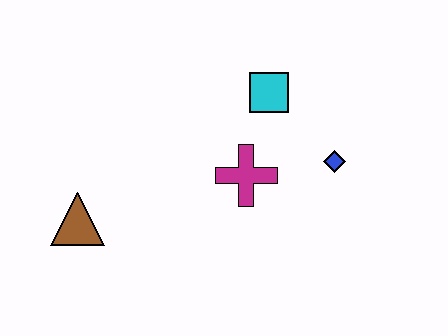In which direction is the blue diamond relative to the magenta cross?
The blue diamond is to the right of the magenta cross.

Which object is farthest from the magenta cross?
The brown triangle is farthest from the magenta cross.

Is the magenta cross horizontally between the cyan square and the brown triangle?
Yes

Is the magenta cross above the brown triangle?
Yes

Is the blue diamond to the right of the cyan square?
Yes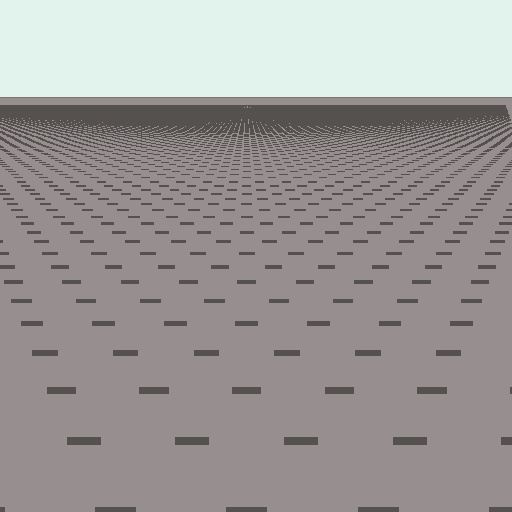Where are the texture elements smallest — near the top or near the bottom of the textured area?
Near the top.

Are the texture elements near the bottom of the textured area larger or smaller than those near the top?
Larger. Near the bottom, elements are closer to the viewer and appear at a bigger on-screen size.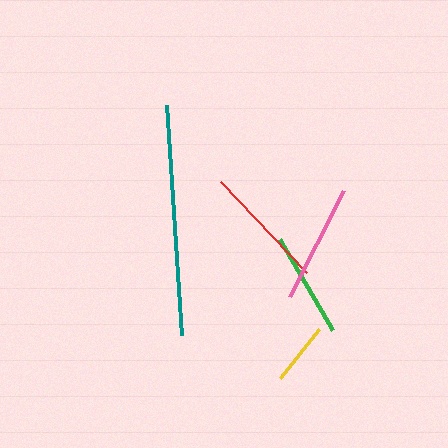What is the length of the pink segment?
The pink segment is approximately 119 pixels long.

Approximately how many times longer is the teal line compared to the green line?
The teal line is approximately 2.2 times the length of the green line.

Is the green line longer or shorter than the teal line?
The teal line is longer than the green line.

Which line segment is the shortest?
The yellow line is the shortest at approximately 63 pixels.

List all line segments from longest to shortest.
From longest to shortest: teal, red, pink, green, yellow.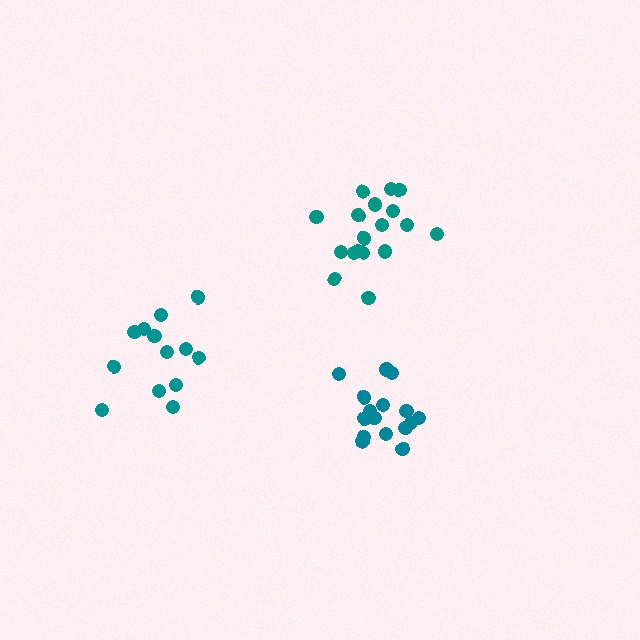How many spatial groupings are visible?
There are 3 spatial groupings.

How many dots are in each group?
Group 1: 16 dots, Group 2: 18 dots, Group 3: 13 dots (47 total).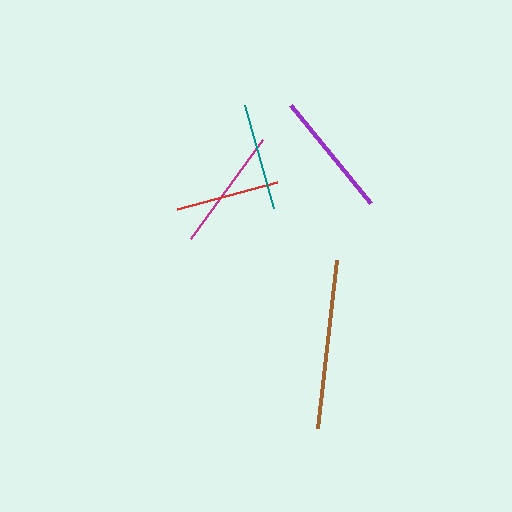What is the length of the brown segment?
The brown segment is approximately 169 pixels long.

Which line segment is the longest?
The brown line is the longest at approximately 169 pixels.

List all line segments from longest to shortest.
From longest to shortest: brown, purple, magenta, teal, red.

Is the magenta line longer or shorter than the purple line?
The purple line is longer than the magenta line.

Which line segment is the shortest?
The red line is the shortest at approximately 104 pixels.